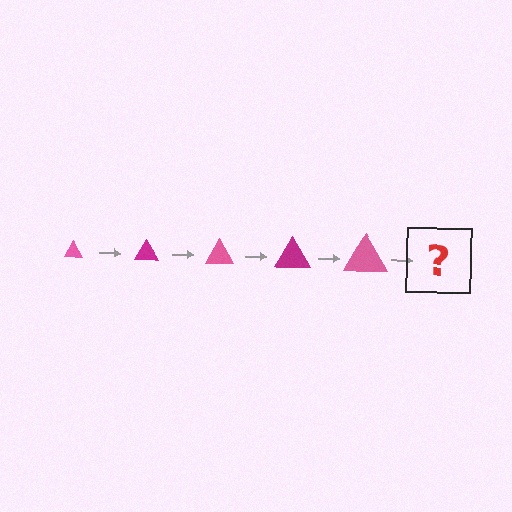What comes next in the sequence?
The next element should be a magenta triangle, larger than the previous one.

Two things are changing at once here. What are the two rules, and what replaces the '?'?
The two rules are that the triangle grows larger each step and the color cycles through pink and magenta. The '?' should be a magenta triangle, larger than the previous one.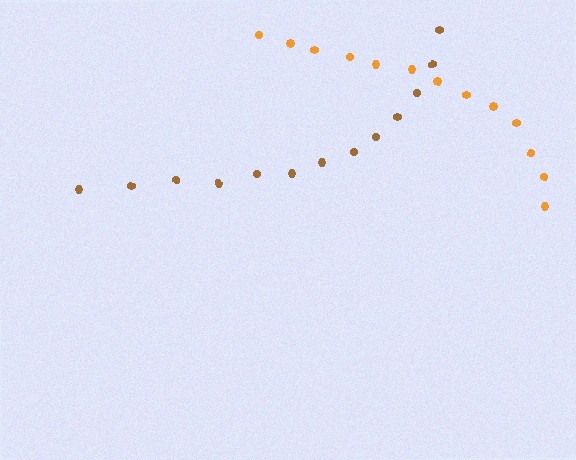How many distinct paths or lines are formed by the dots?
There are 2 distinct paths.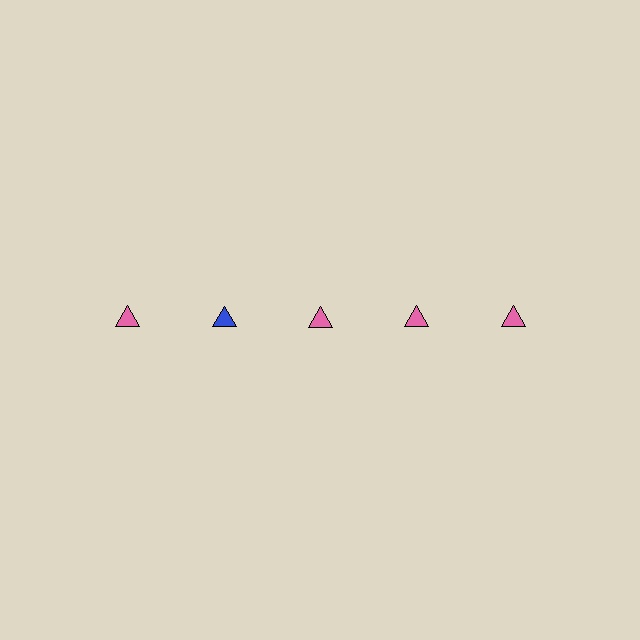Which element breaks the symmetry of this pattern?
The blue triangle in the top row, second from left column breaks the symmetry. All other shapes are pink triangles.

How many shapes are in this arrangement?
There are 5 shapes arranged in a grid pattern.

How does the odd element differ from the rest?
It has a different color: blue instead of pink.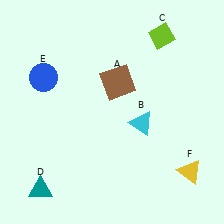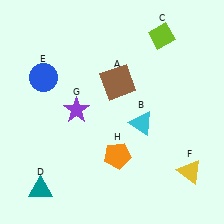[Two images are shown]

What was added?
A purple star (G), an orange pentagon (H) were added in Image 2.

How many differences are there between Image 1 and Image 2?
There are 2 differences between the two images.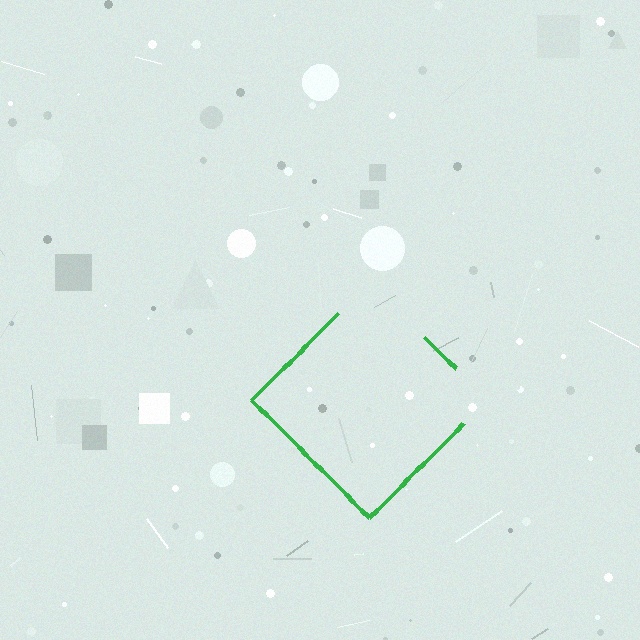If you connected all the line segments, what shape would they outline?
They would outline a diamond.